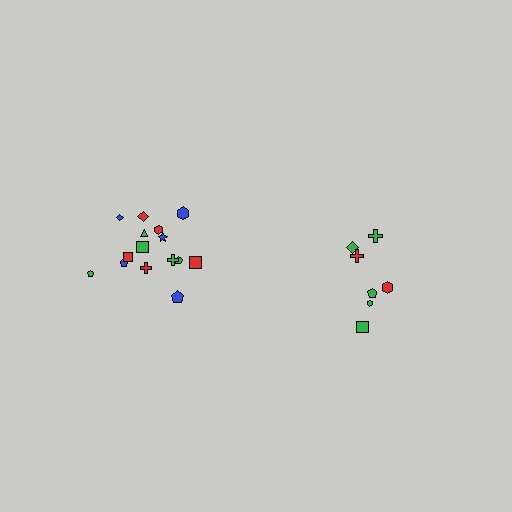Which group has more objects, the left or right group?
The left group.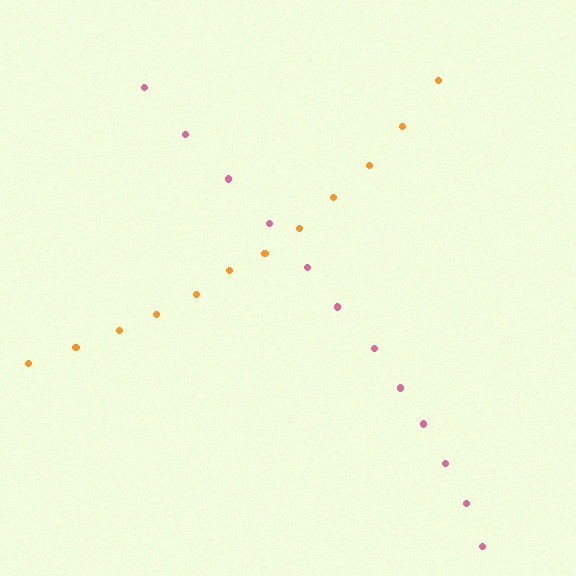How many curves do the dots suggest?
There are 2 distinct paths.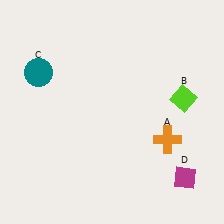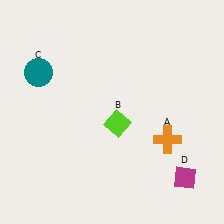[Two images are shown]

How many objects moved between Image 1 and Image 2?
1 object moved between the two images.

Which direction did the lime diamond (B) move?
The lime diamond (B) moved left.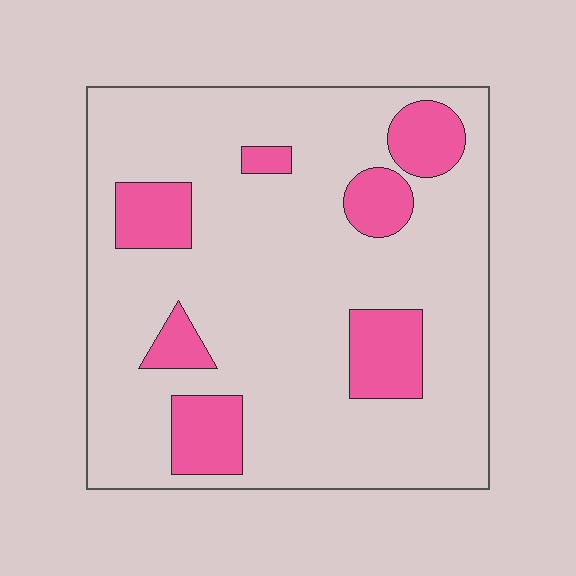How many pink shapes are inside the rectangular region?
7.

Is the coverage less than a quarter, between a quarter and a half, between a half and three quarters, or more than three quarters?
Less than a quarter.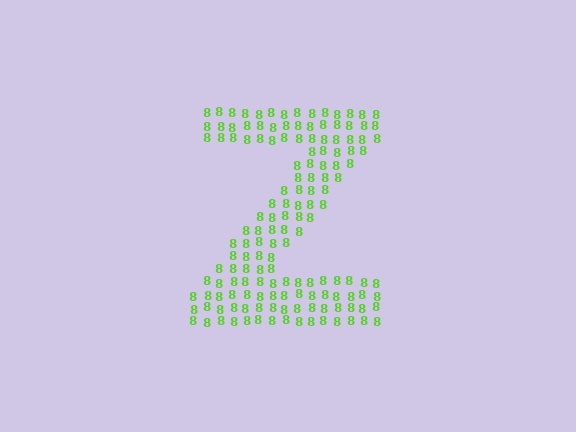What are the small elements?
The small elements are digit 8's.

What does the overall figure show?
The overall figure shows the letter Z.